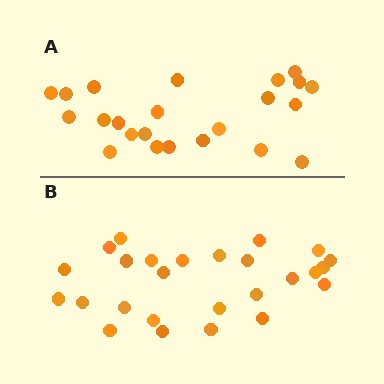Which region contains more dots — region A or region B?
Region B (the bottom region) has more dots.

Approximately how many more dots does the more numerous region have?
Region B has just a few more — roughly 2 or 3 more dots than region A.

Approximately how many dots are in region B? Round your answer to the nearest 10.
About 30 dots. (The exact count is 26, which rounds to 30.)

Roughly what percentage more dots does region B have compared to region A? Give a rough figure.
About 15% more.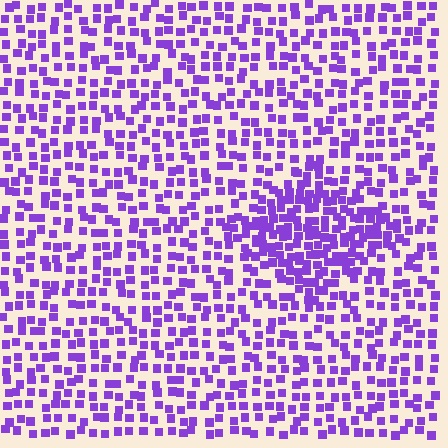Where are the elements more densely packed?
The elements are more densely packed inside the diamond boundary.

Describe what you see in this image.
The image contains small purple elements arranged at two different densities. A diamond-shaped region is visible where the elements are more densely packed than the surrounding area.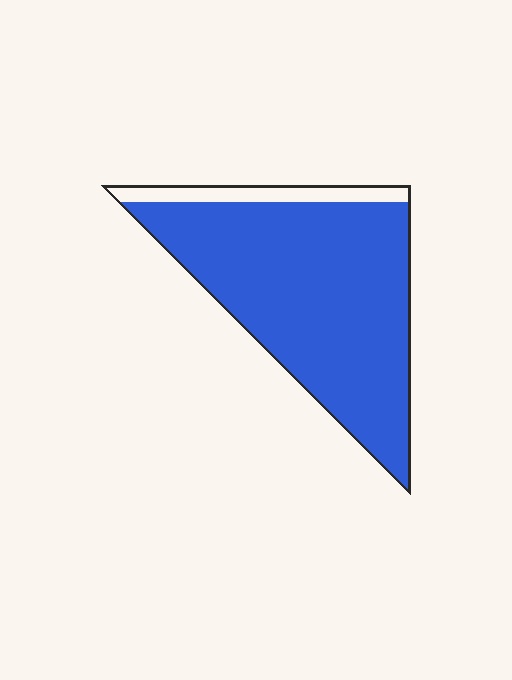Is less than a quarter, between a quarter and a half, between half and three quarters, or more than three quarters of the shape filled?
More than three quarters.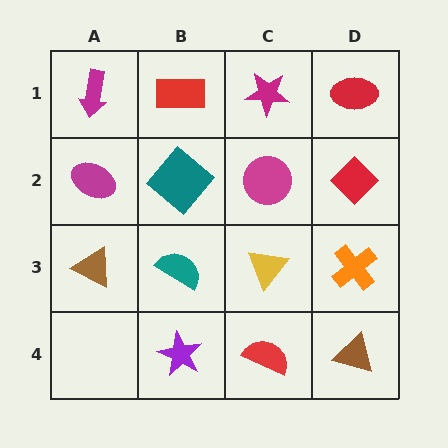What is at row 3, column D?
An orange cross.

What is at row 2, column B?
A teal diamond.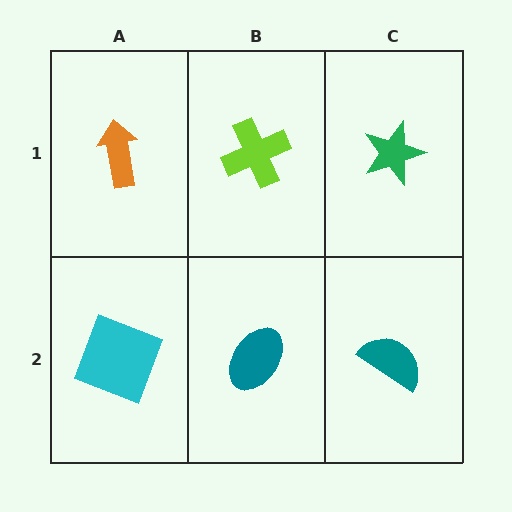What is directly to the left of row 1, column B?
An orange arrow.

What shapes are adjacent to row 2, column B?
A lime cross (row 1, column B), a cyan square (row 2, column A), a teal semicircle (row 2, column C).